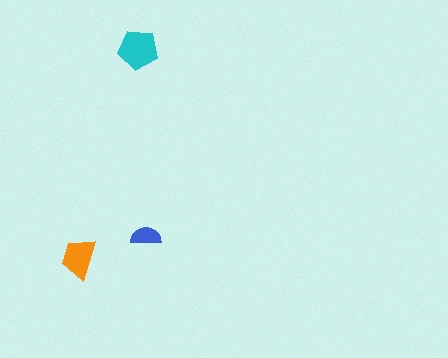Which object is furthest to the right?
The blue semicircle is rightmost.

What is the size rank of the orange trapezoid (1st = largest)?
2nd.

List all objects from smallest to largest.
The blue semicircle, the orange trapezoid, the cyan pentagon.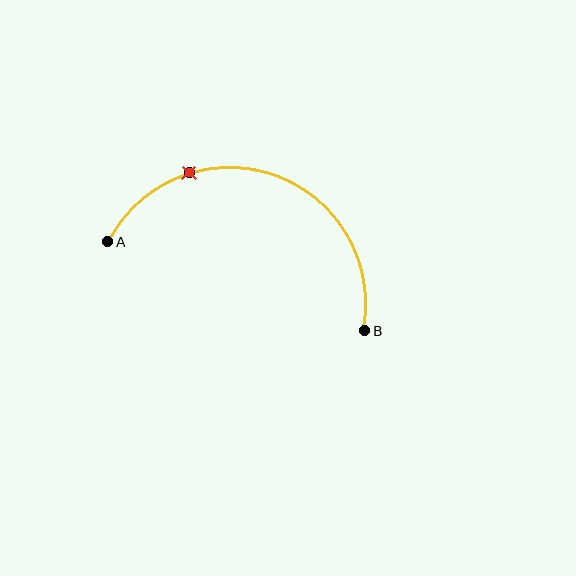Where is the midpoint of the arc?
The arc midpoint is the point on the curve farthest from the straight line joining A and B. It sits above that line.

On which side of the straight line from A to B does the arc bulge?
The arc bulges above the straight line connecting A and B.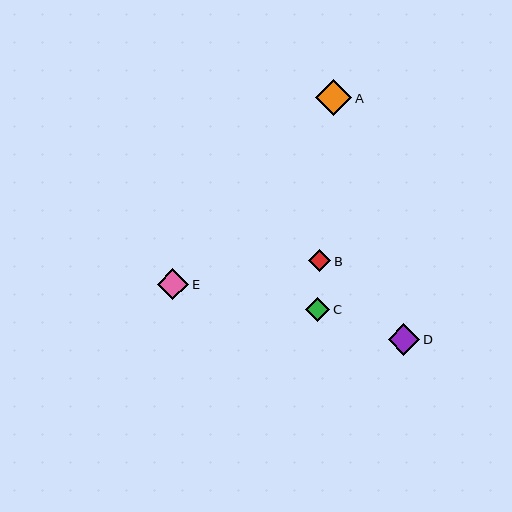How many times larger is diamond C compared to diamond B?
Diamond C is approximately 1.1 times the size of diamond B.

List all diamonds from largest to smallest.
From largest to smallest: A, D, E, C, B.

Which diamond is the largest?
Diamond A is the largest with a size of approximately 36 pixels.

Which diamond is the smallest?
Diamond B is the smallest with a size of approximately 22 pixels.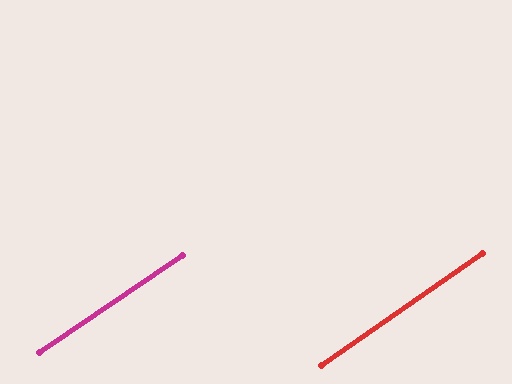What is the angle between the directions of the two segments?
Approximately 1 degree.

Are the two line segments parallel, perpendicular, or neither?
Parallel — their directions differ by only 0.8°.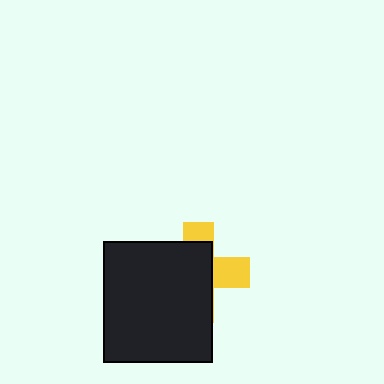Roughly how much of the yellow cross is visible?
A small part of it is visible (roughly 32%).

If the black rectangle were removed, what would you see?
You would see the complete yellow cross.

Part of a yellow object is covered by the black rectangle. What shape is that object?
It is a cross.